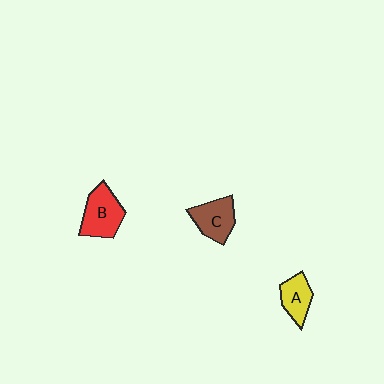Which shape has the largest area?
Shape B (red).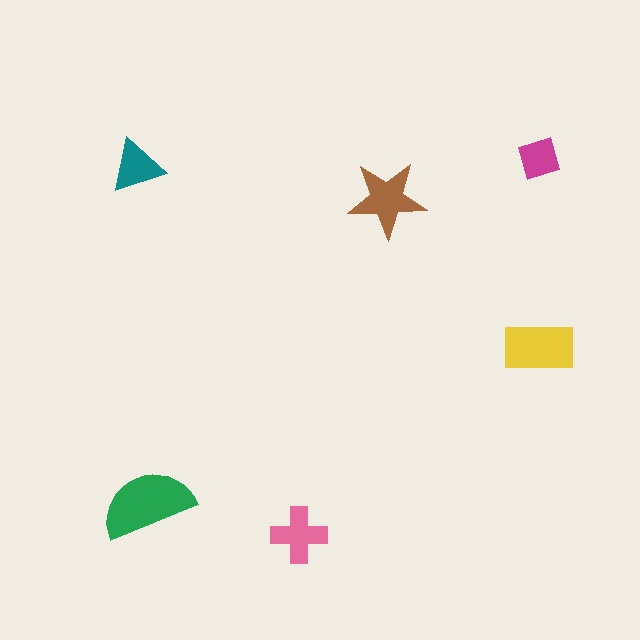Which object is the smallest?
The magenta square.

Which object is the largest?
The green semicircle.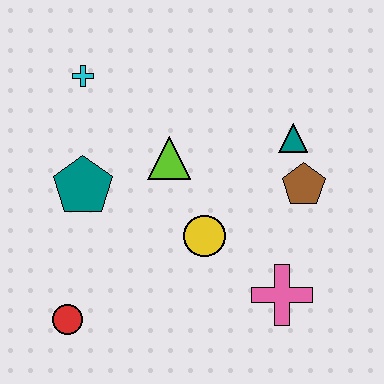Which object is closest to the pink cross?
The yellow circle is closest to the pink cross.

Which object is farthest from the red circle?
The teal triangle is farthest from the red circle.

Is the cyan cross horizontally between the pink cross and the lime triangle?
No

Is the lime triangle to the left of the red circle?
No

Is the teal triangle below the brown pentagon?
No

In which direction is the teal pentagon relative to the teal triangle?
The teal pentagon is to the left of the teal triangle.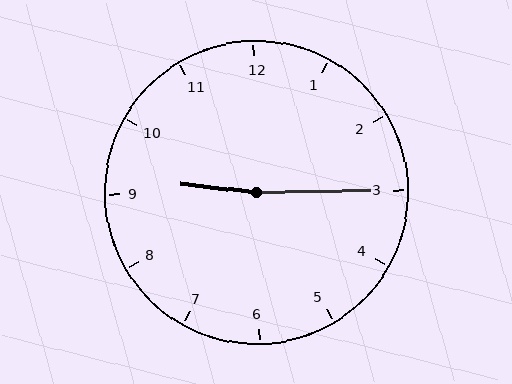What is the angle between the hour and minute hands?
Approximately 172 degrees.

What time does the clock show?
9:15.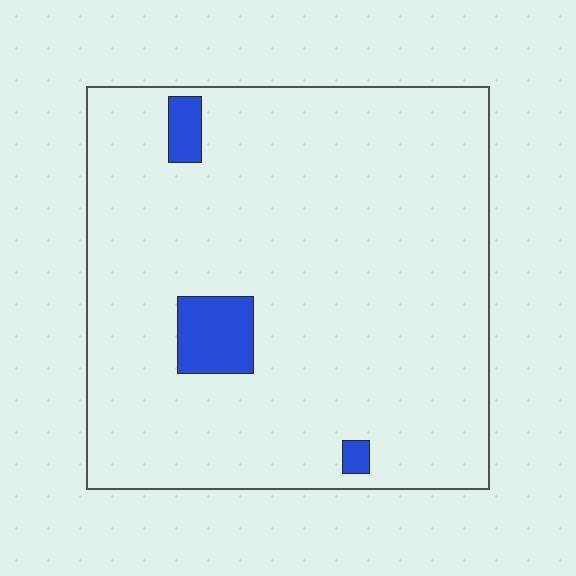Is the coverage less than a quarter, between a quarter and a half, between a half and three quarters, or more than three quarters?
Less than a quarter.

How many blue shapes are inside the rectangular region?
3.